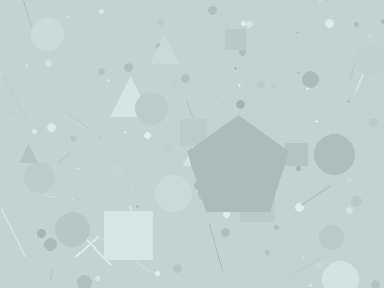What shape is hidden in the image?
A pentagon is hidden in the image.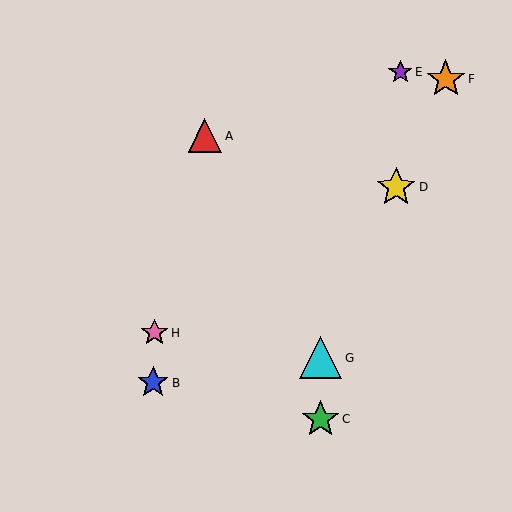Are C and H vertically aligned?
No, C is at x≈320 and H is at x≈155.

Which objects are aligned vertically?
Objects C, G are aligned vertically.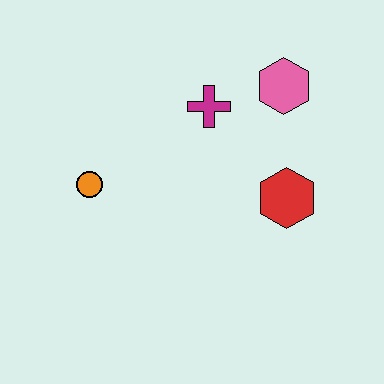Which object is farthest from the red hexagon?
The orange circle is farthest from the red hexagon.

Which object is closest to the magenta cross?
The pink hexagon is closest to the magenta cross.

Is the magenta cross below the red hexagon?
No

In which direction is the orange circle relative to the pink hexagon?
The orange circle is to the left of the pink hexagon.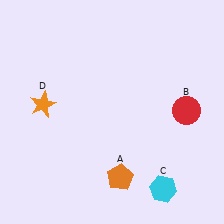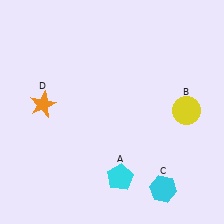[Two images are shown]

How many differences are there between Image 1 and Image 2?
There are 2 differences between the two images.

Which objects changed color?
A changed from orange to cyan. B changed from red to yellow.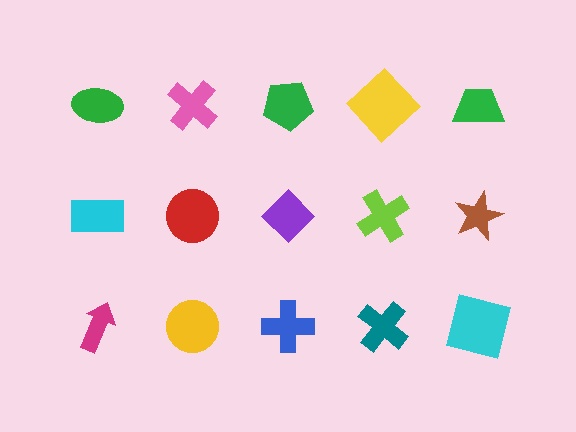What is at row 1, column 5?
A green trapezoid.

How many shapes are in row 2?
5 shapes.